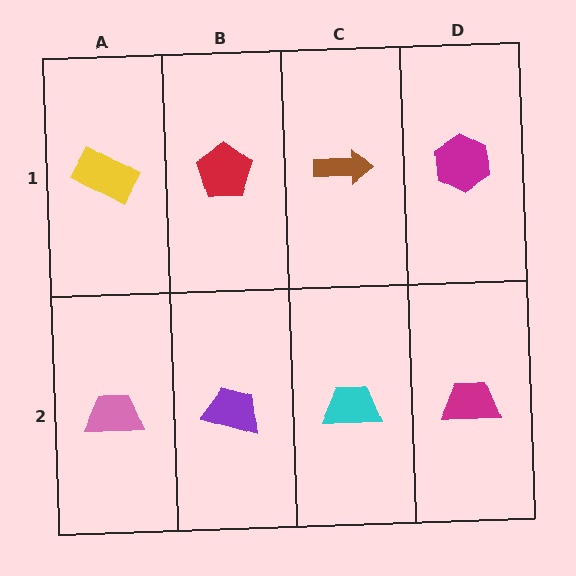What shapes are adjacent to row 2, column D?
A magenta hexagon (row 1, column D), a cyan trapezoid (row 2, column C).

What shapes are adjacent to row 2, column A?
A yellow rectangle (row 1, column A), a purple trapezoid (row 2, column B).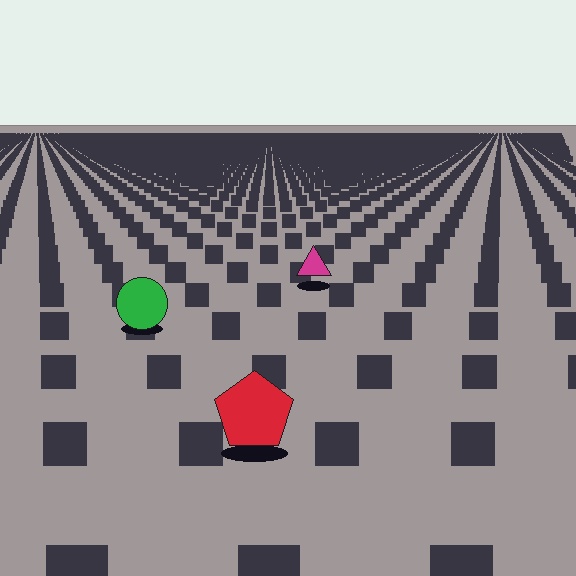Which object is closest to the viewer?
The red pentagon is closest. The texture marks near it are larger and more spread out.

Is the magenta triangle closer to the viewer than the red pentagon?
No. The red pentagon is closer — you can tell from the texture gradient: the ground texture is coarser near it.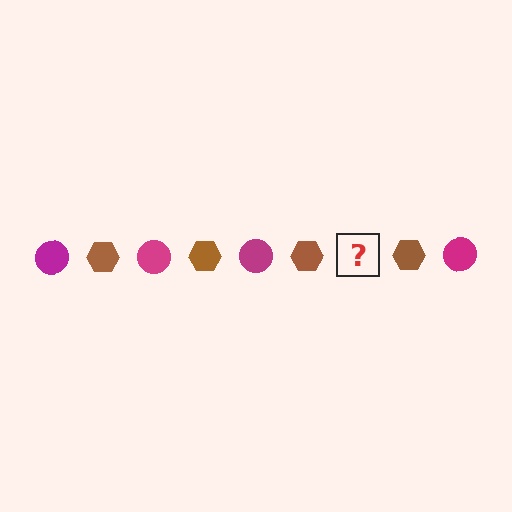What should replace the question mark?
The question mark should be replaced with a magenta circle.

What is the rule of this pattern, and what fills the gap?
The rule is that the pattern alternates between magenta circle and brown hexagon. The gap should be filled with a magenta circle.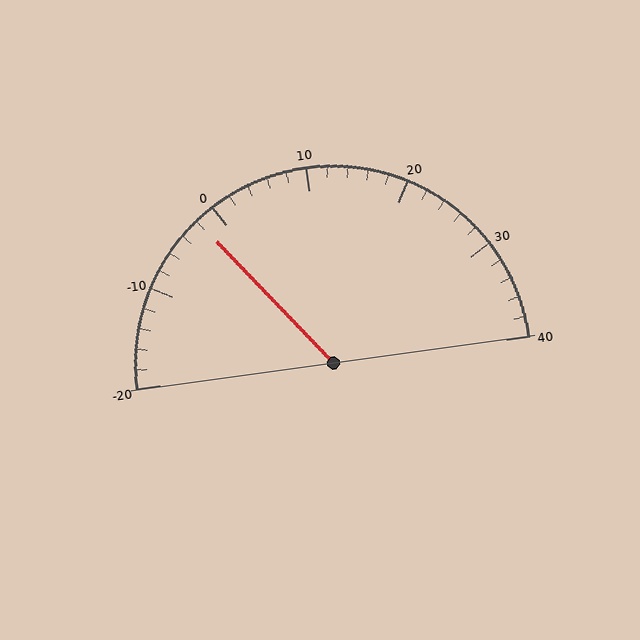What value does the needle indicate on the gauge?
The needle indicates approximately -2.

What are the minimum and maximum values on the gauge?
The gauge ranges from -20 to 40.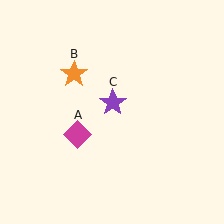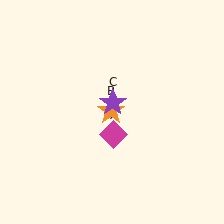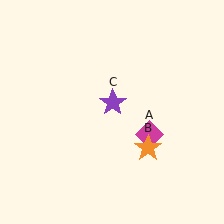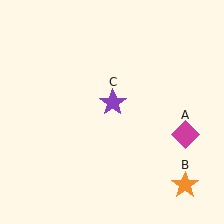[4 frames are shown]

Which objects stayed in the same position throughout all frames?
Purple star (object C) remained stationary.